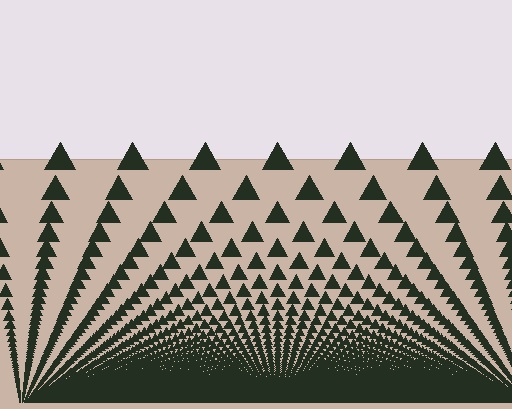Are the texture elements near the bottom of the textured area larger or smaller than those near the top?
Smaller. The gradient is inverted — elements near the bottom are smaller and denser.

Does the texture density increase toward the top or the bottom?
Density increases toward the bottom.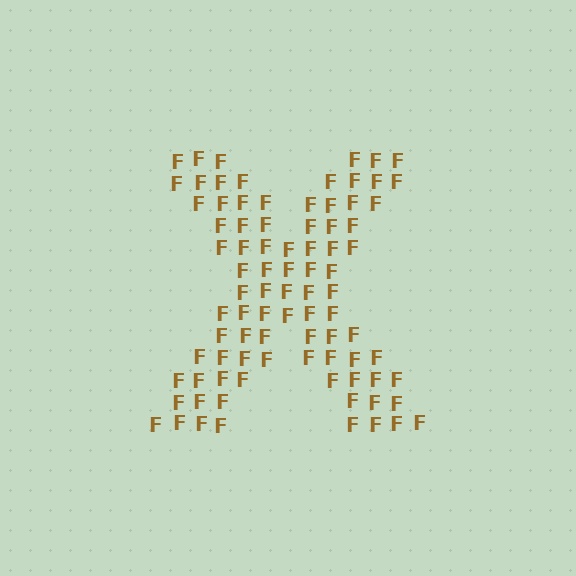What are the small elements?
The small elements are letter F's.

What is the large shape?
The large shape is the letter X.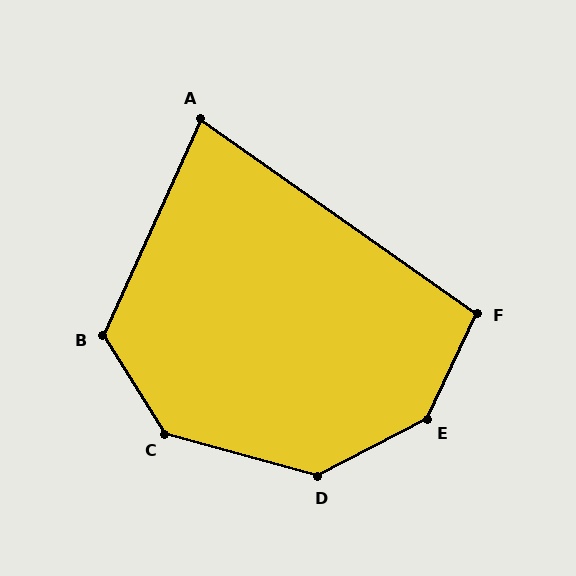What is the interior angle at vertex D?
Approximately 137 degrees (obtuse).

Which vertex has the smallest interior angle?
A, at approximately 79 degrees.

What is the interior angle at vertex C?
Approximately 138 degrees (obtuse).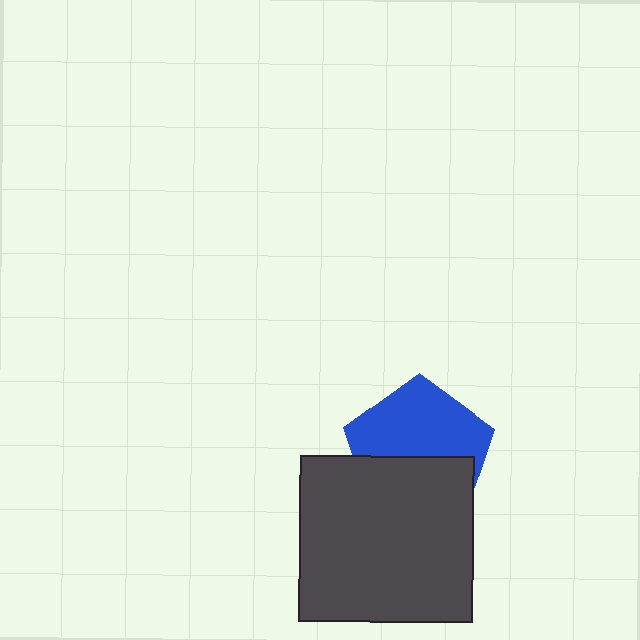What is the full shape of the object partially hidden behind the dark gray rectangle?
The partially hidden object is a blue pentagon.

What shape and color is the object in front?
The object in front is a dark gray rectangle.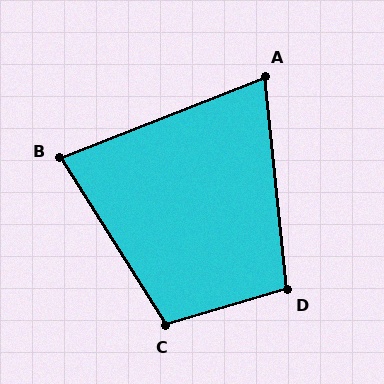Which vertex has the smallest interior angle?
A, at approximately 74 degrees.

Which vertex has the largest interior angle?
C, at approximately 106 degrees.